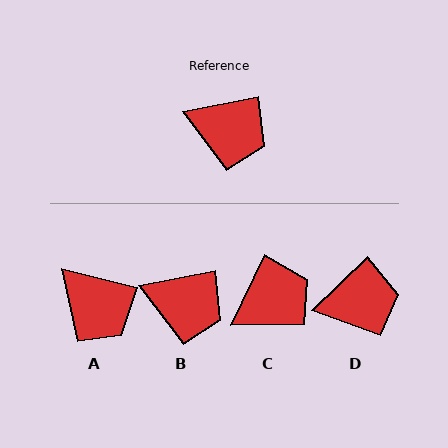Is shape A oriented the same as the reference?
No, it is off by about 25 degrees.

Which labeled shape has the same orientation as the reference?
B.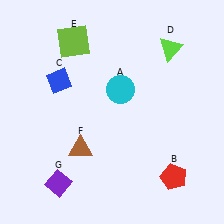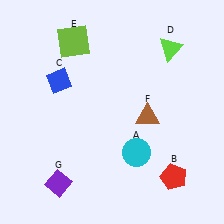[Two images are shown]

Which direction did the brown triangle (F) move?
The brown triangle (F) moved right.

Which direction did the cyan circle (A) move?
The cyan circle (A) moved down.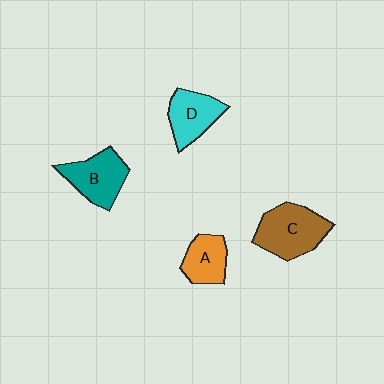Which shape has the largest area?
Shape C (brown).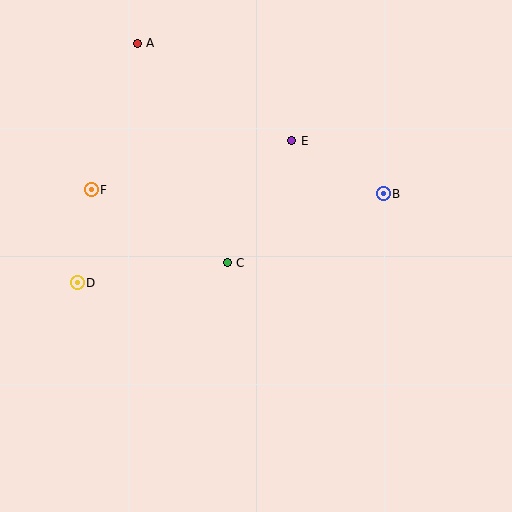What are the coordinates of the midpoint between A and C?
The midpoint between A and C is at (182, 153).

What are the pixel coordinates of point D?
Point D is at (77, 283).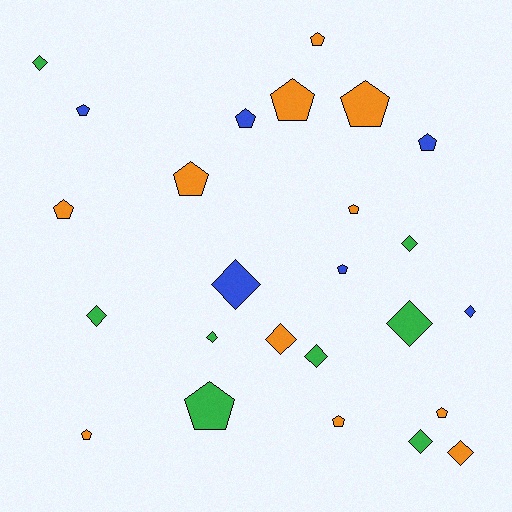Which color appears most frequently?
Orange, with 11 objects.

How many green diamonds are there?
There are 7 green diamonds.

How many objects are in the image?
There are 25 objects.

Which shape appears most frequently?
Pentagon, with 14 objects.